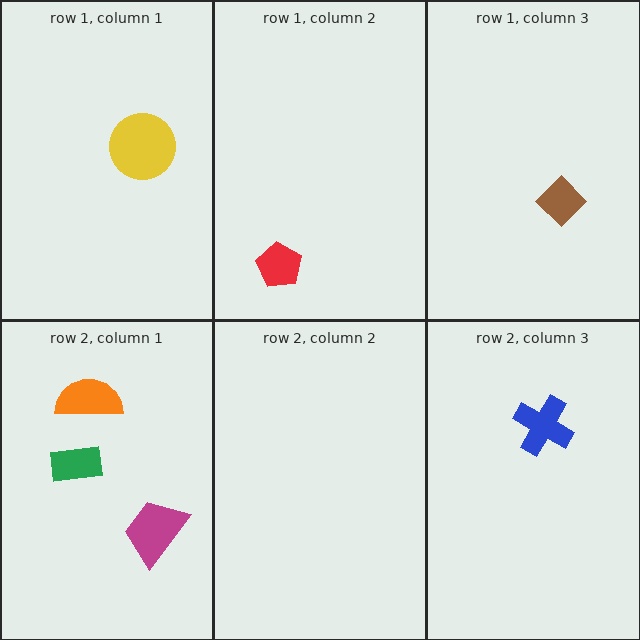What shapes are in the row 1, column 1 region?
The yellow circle.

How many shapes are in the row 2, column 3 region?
1.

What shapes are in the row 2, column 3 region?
The blue cross.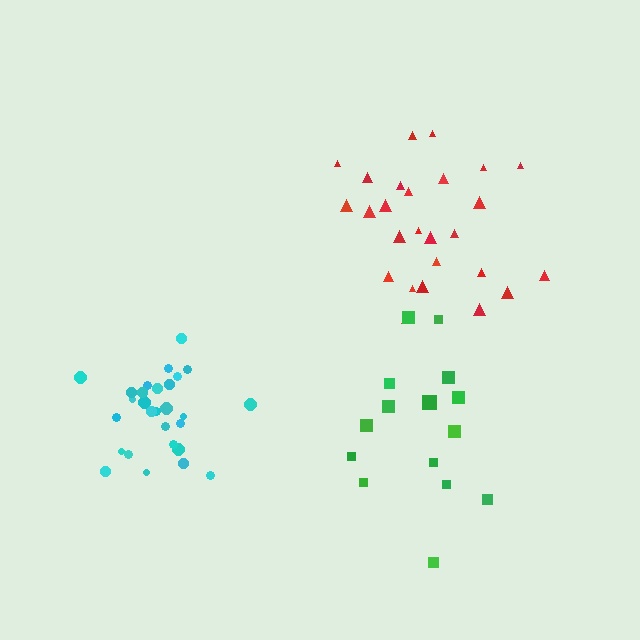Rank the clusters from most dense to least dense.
cyan, red, green.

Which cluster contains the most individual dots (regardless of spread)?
Cyan (28).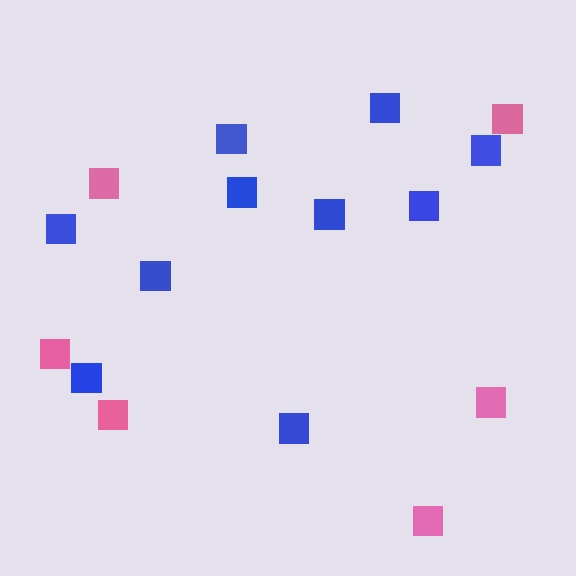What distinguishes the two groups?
There are 2 groups: one group of blue squares (10) and one group of pink squares (6).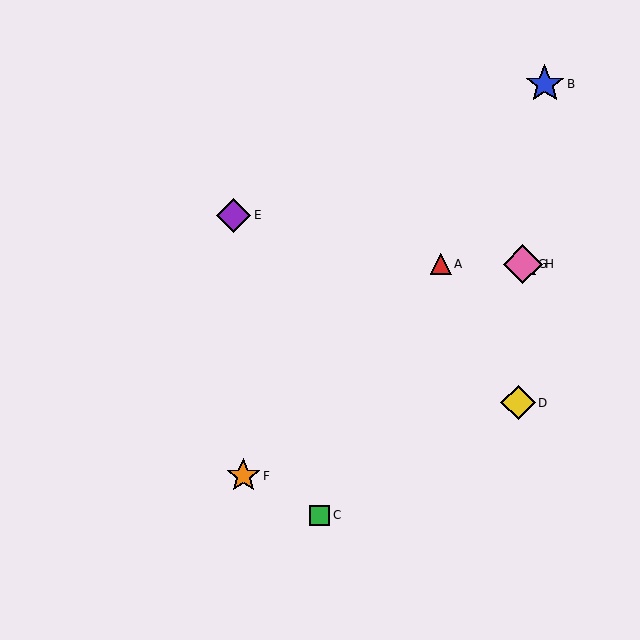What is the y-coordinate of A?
Object A is at y≈264.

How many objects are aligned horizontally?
3 objects (A, G, H) are aligned horizontally.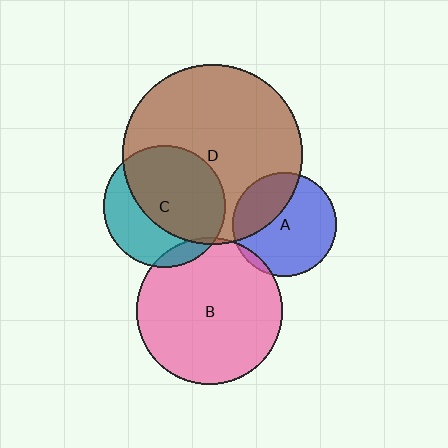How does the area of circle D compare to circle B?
Approximately 1.5 times.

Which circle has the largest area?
Circle D (brown).